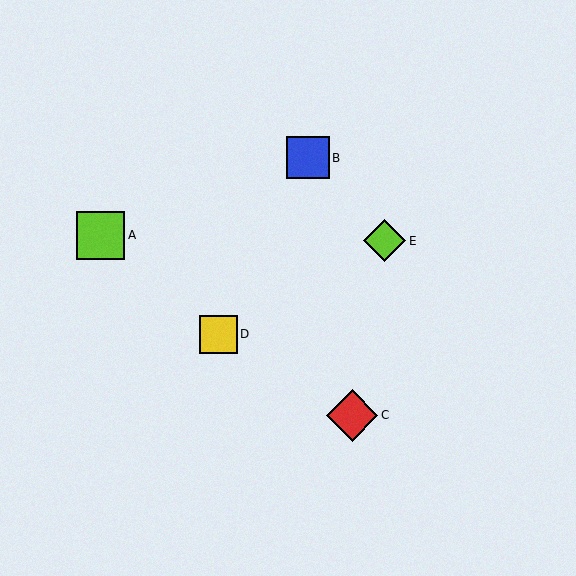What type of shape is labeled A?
Shape A is a lime square.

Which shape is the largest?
The red diamond (labeled C) is the largest.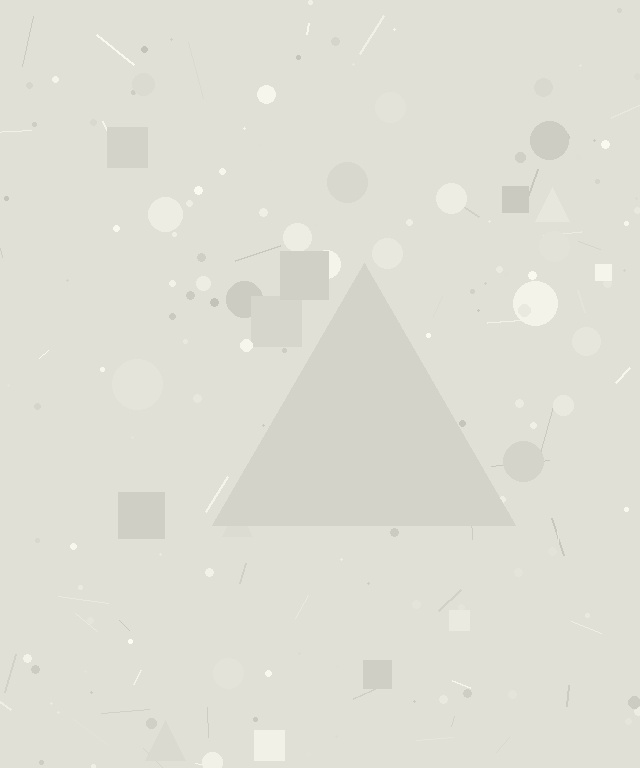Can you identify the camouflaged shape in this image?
The camouflaged shape is a triangle.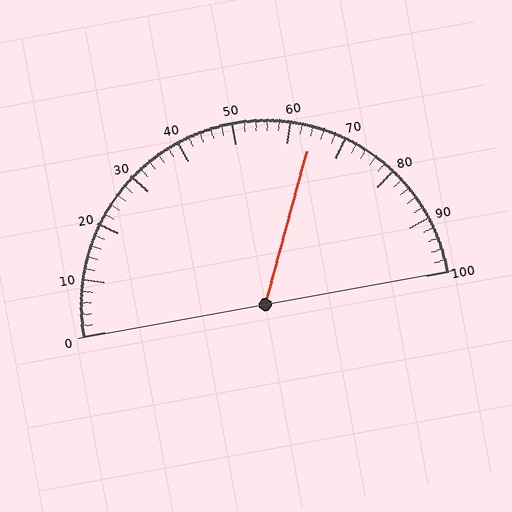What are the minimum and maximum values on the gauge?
The gauge ranges from 0 to 100.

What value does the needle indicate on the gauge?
The needle indicates approximately 64.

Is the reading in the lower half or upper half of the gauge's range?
The reading is in the upper half of the range (0 to 100).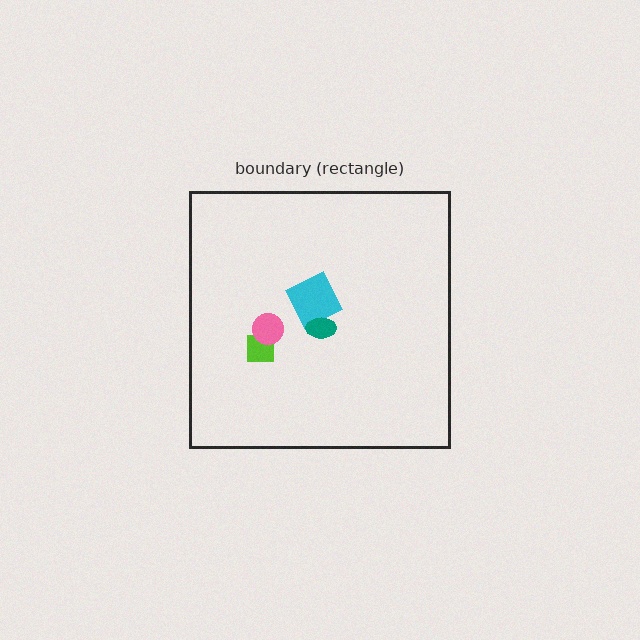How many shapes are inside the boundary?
4 inside, 0 outside.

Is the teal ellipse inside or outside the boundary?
Inside.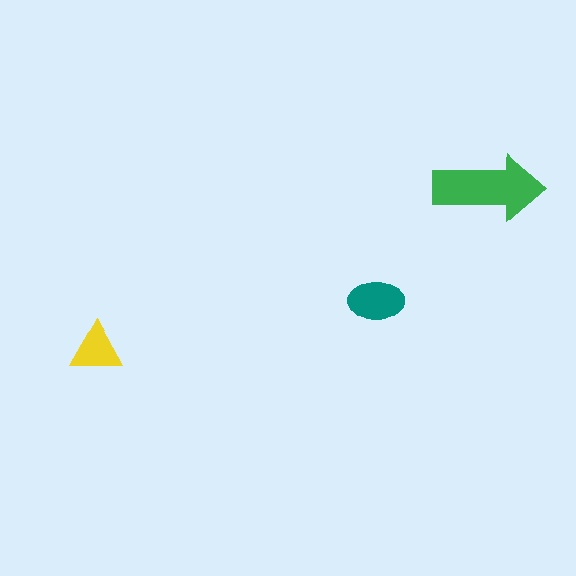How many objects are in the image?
There are 3 objects in the image.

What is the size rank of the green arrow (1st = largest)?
1st.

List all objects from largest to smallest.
The green arrow, the teal ellipse, the yellow triangle.